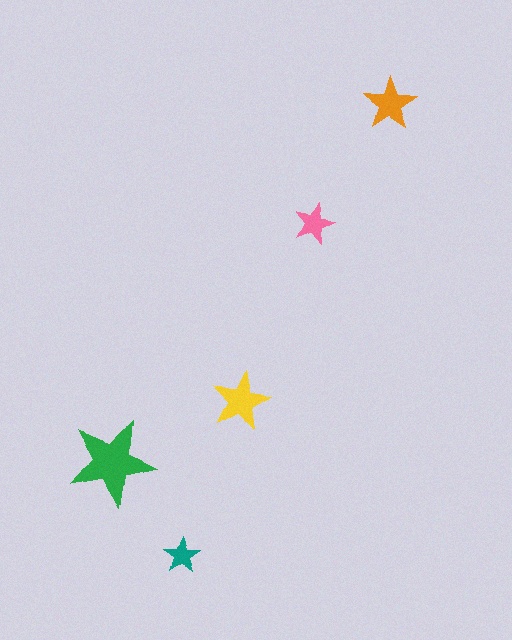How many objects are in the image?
There are 5 objects in the image.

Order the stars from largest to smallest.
the green one, the yellow one, the orange one, the pink one, the teal one.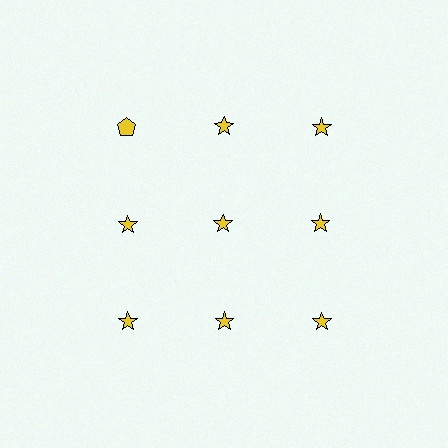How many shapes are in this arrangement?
There are 9 shapes arranged in a grid pattern.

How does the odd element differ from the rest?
It has a different shape: pentagon instead of star.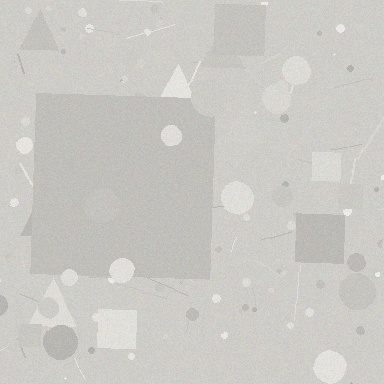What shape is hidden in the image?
A square is hidden in the image.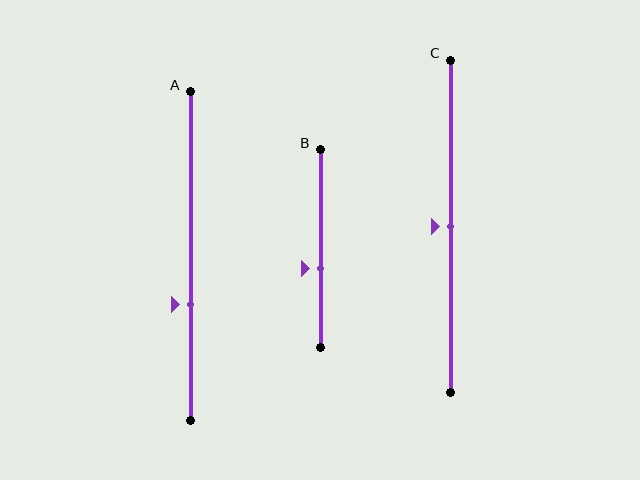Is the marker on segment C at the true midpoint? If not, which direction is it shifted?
Yes, the marker on segment C is at the true midpoint.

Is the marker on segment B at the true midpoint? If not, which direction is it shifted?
No, the marker on segment B is shifted downward by about 10% of the segment length.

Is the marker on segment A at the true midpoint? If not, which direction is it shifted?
No, the marker on segment A is shifted downward by about 15% of the segment length.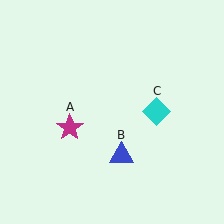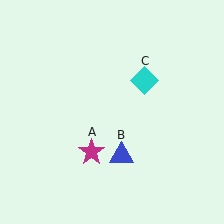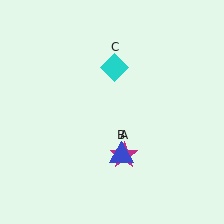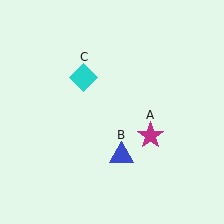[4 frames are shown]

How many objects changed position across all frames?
2 objects changed position: magenta star (object A), cyan diamond (object C).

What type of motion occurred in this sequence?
The magenta star (object A), cyan diamond (object C) rotated counterclockwise around the center of the scene.